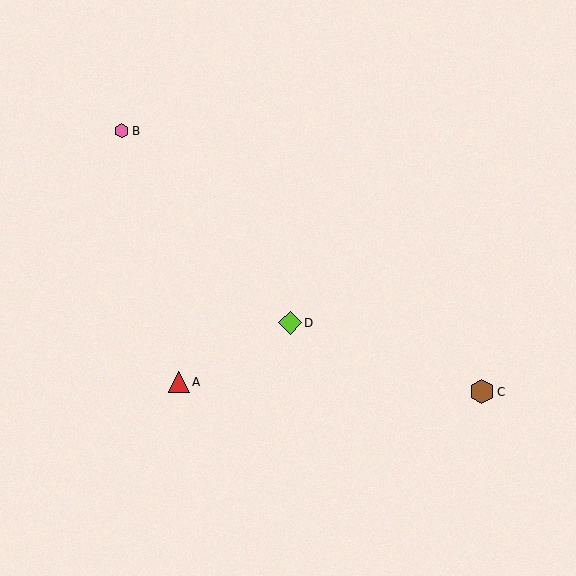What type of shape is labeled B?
Shape B is a pink hexagon.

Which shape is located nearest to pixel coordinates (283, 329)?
The lime diamond (labeled D) at (290, 323) is nearest to that location.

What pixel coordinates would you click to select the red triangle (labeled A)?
Click at (179, 382) to select the red triangle A.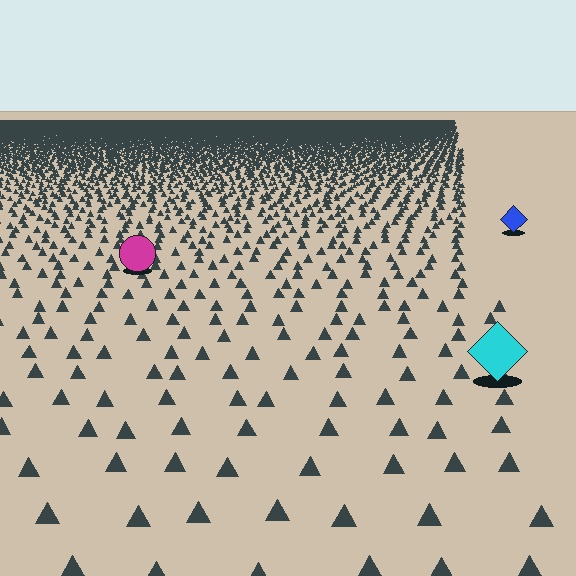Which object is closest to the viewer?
The cyan diamond is closest. The texture marks near it are larger and more spread out.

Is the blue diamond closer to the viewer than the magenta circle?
No. The magenta circle is closer — you can tell from the texture gradient: the ground texture is coarser near it.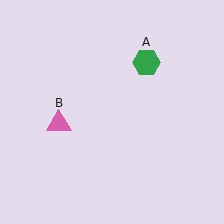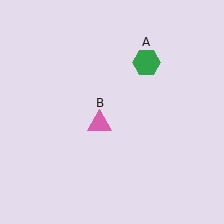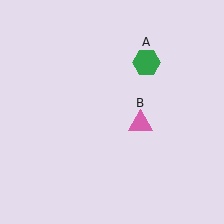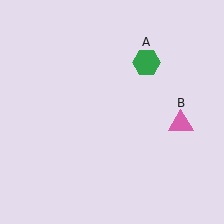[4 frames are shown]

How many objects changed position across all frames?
1 object changed position: pink triangle (object B).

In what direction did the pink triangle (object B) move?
The pink triangle (object B) moved right.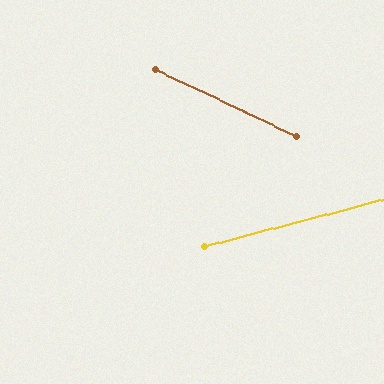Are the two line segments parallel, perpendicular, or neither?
Neither parallel nor perpendicular — they differ by about 40°.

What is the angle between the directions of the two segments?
Approximately 40 degrees.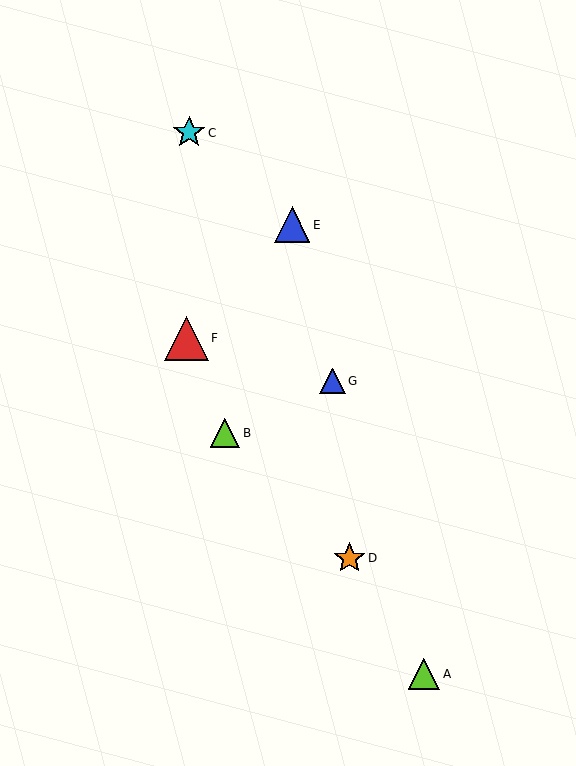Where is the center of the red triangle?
The center of the red triangle is at (186, 338).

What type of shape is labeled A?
Shape A is a lime triangle.